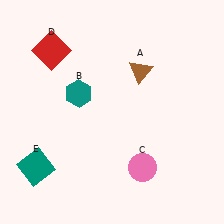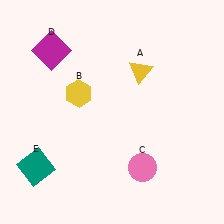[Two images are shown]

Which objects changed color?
A changed from brown to yellow. B changed from teal to yellow. D changed from red to magenta.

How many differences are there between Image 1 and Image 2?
There are 3 differences between the two images.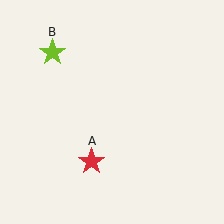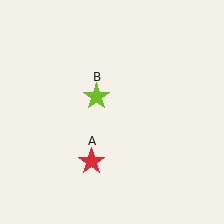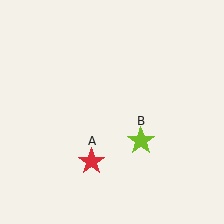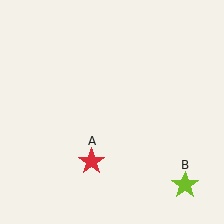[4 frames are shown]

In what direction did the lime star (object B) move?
The lime star (object B) moved down and to the right.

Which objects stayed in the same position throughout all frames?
Red star (object A) remained stationary.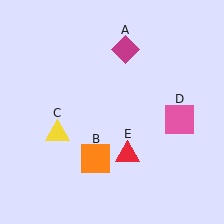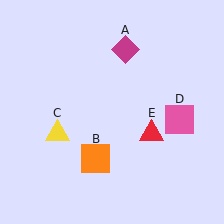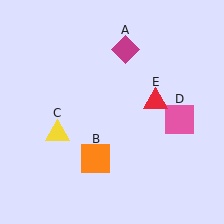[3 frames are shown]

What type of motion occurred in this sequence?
The red triangle (object E) rotated counterclockwise around the center of the scene.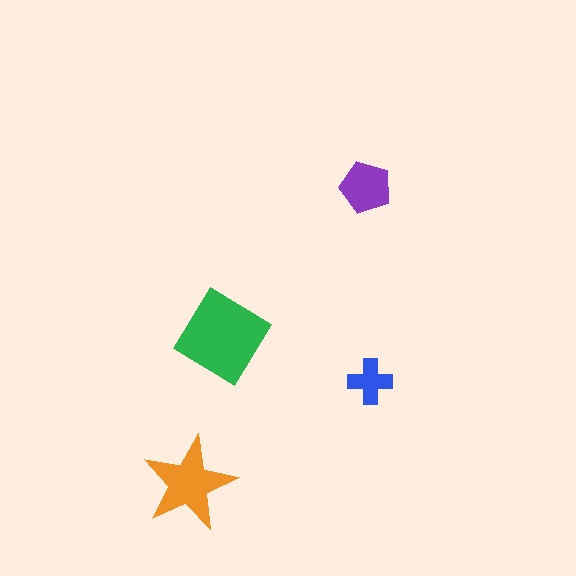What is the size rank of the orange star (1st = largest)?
2nd.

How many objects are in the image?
There are 4 objects in the image.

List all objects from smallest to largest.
The blue cross, the purple pentagon, the orange star, the green diamond.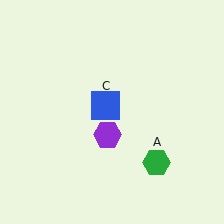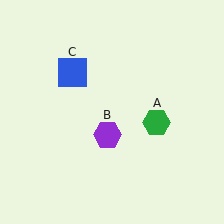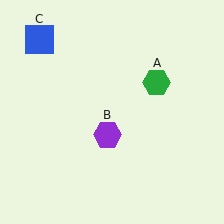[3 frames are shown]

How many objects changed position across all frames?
2 objects changed position: green hexagon (object A), blue square (object C).